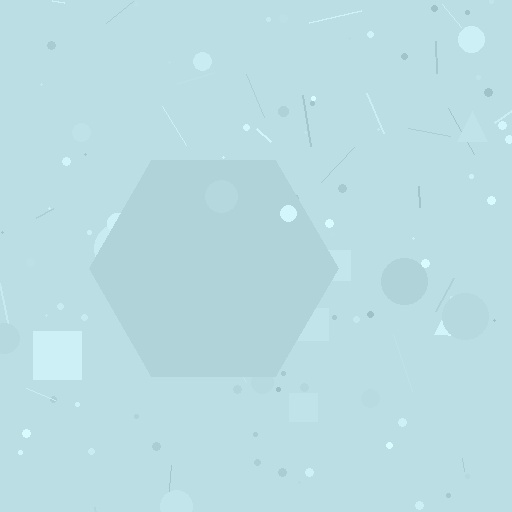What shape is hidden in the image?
A hexagon is hidden in the image.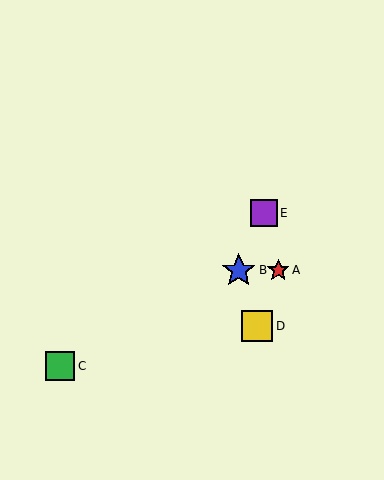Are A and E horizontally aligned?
No, A is at y≈270 and E is at y≈213.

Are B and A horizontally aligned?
Yes, both are at y≈270.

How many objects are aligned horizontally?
2 objects (A, B) are aligned horizontally.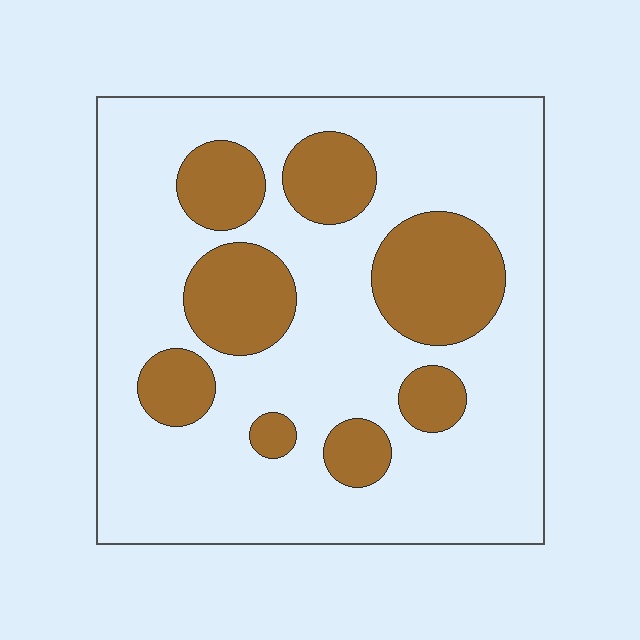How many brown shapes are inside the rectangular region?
8.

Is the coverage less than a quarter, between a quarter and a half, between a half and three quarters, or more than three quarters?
Between a quarter and a half.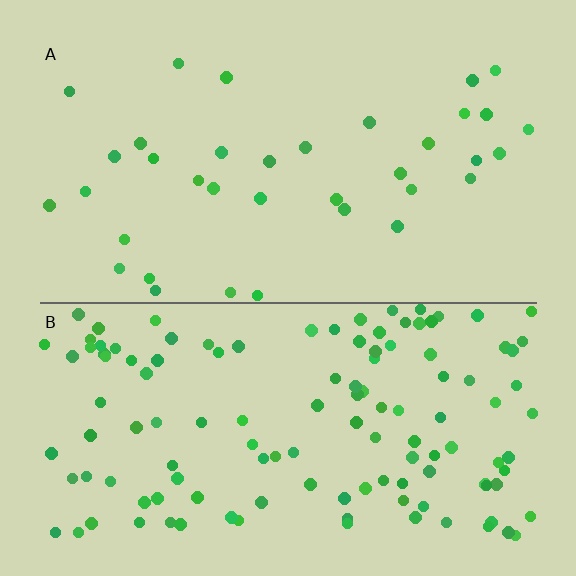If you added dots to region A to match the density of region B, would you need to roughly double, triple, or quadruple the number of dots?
Approximately triple.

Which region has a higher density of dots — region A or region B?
B (the bottom).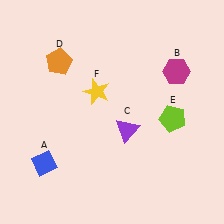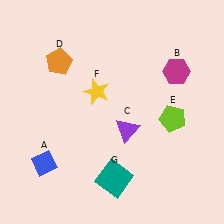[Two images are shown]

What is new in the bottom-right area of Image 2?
A teal square (G) was added in the bottom-right area of Image 2.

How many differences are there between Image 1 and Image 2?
There is 1 difference between the two images.